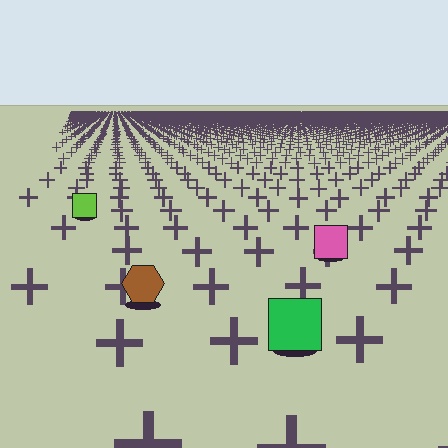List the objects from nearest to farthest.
From nearest to farthest: the green square, the brown hexagon, the pink square, the lime square.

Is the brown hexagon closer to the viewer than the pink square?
Yes. The brown hexagon is closer — you can tell from the texture gradient: the ground texture is coarser near it.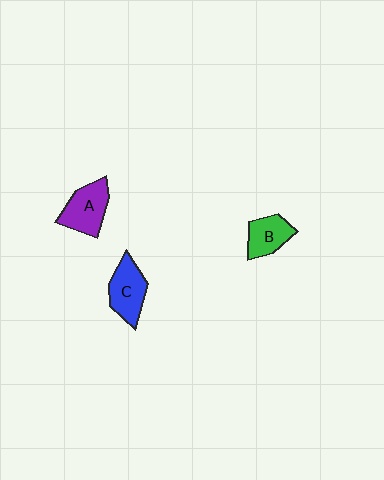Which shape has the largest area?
Shape A (purple).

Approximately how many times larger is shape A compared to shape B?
Approximately 1.3 times.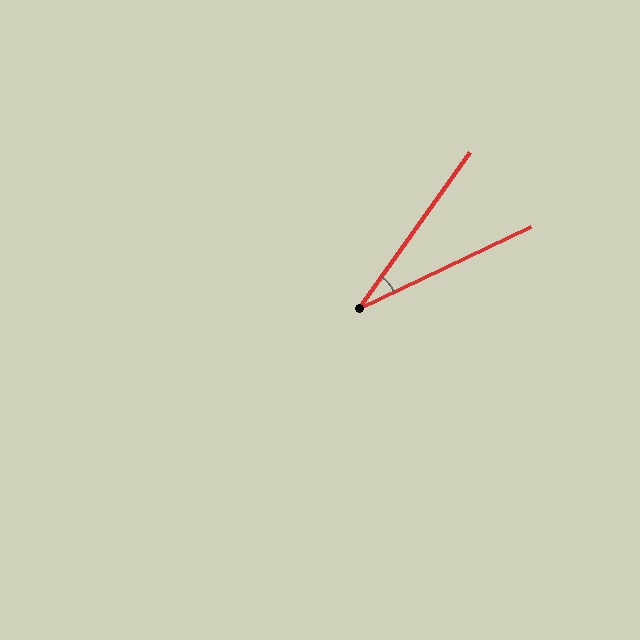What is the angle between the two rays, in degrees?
Approximately 29 degrees.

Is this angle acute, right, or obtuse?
It is acute.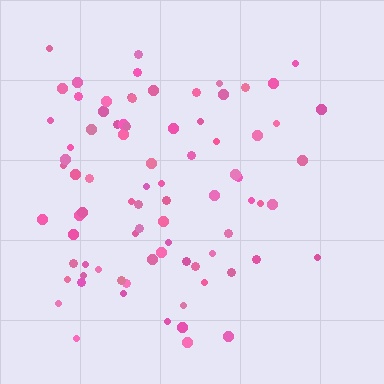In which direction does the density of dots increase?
From right to left, with the left side densest.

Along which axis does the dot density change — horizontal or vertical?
Horizontal.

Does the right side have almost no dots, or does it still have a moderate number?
Still a moderate number, just noticeably fewer than the left.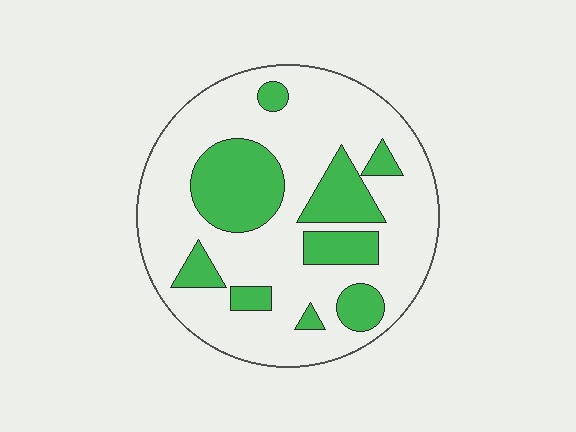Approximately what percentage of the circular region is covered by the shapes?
Approximately 25%.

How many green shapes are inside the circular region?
9.